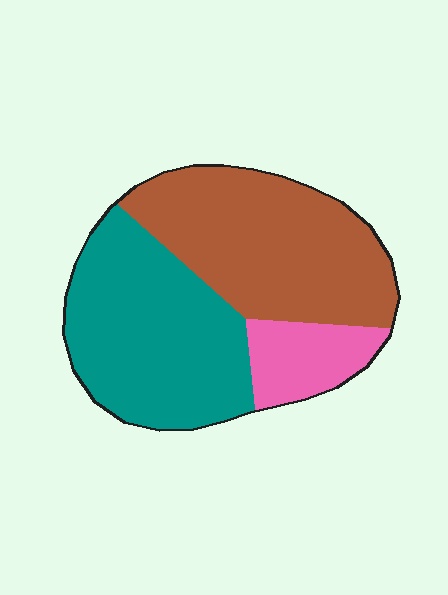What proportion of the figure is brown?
Brown covers about 45% of the figure.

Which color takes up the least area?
Pink, at roughly 15%.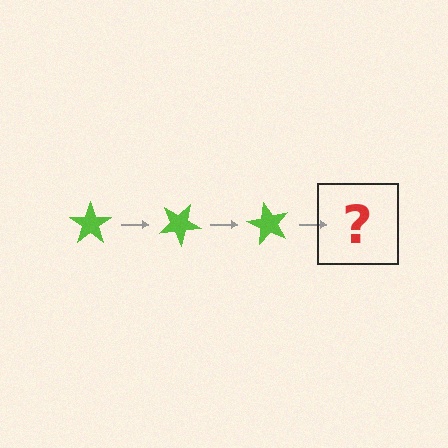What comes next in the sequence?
The next element should be a lime star rotated 90 degrees.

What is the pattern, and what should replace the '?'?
The pattern is that the star rotates 30 degrees each step. The '?' should be a lime star rotated 90 degrees.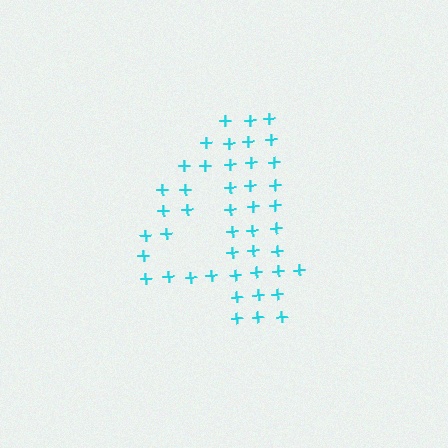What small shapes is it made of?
It is made of small plus signs.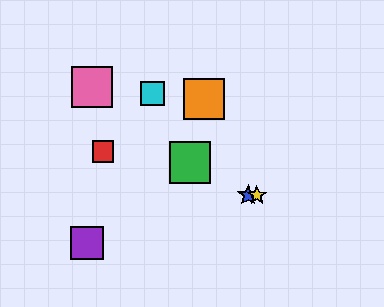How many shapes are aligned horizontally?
2 shapes (the blue star, the yellow star) are aligned horizontally.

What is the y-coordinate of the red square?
The red square is at y≈152.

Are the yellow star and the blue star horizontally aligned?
Yes, both are at y≈195.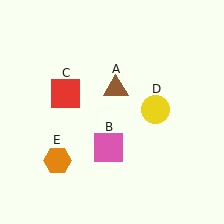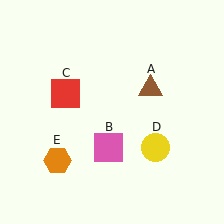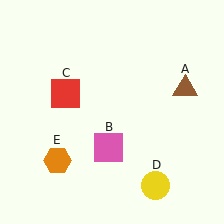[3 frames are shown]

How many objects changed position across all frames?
2 objects changed position: brown triangle (object A), yellow circle (object D).